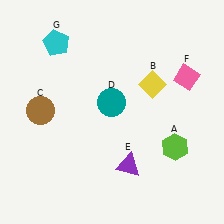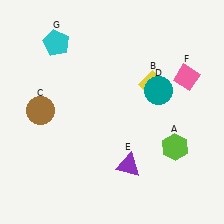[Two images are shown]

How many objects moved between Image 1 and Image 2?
1 object moved between the two images.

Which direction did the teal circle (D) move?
The teal circle (D) moved right.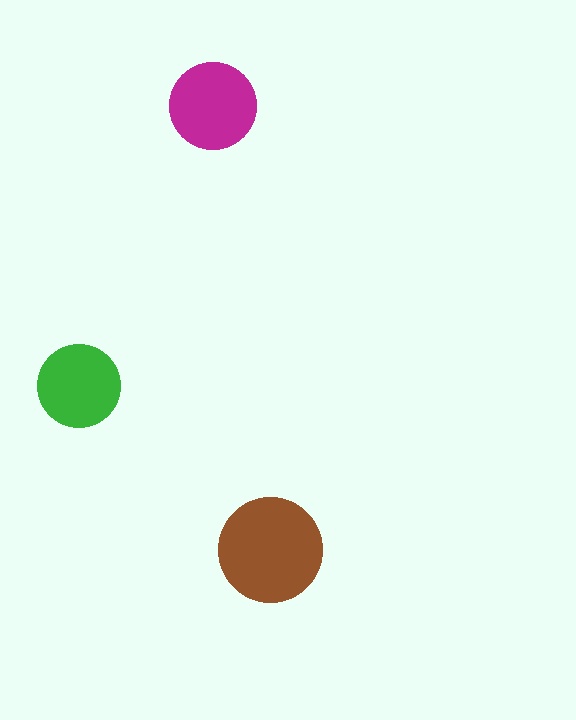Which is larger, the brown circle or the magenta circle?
The brown one.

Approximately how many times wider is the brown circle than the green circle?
About 1.5 times wider.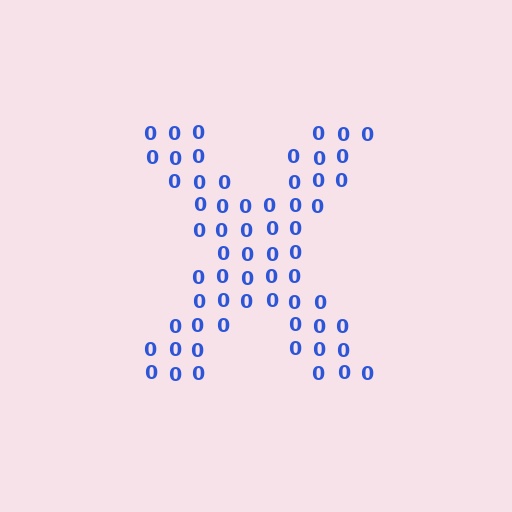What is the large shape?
The large shape is the letter X.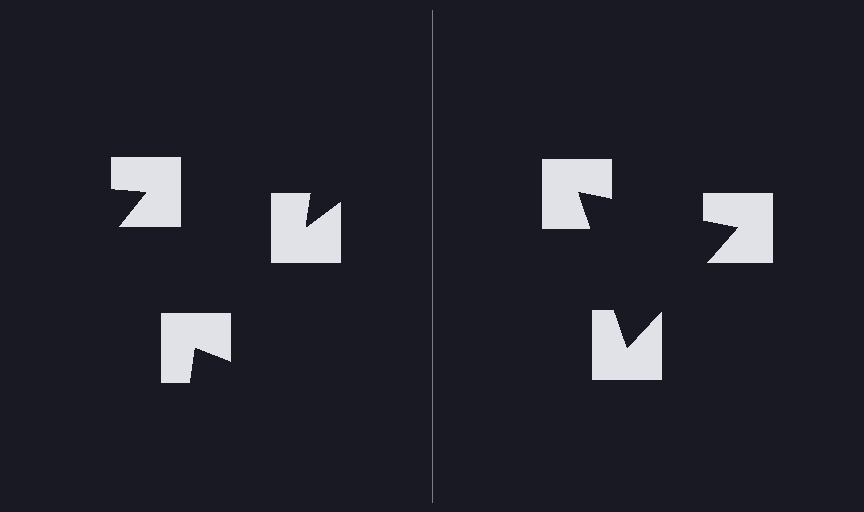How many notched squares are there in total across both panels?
6 — 3 on each side.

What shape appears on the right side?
An illusory triangle.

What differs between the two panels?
The notched squares are positioned identically on both sides; only the wedge orientations differ. On the right they align to a triangle; on the left they are misaligned.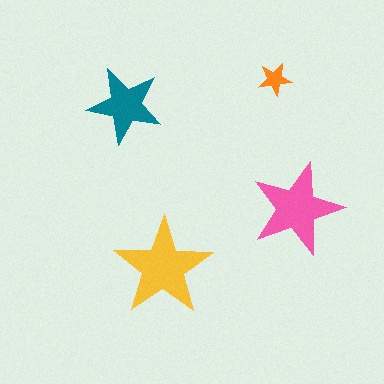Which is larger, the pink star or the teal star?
The pink one.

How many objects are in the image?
There are 4 objects in the image.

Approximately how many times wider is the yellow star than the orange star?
About 3 times wider.